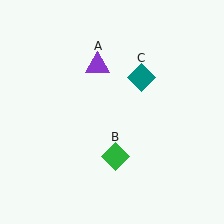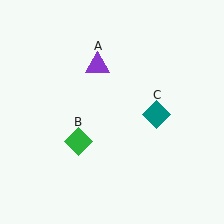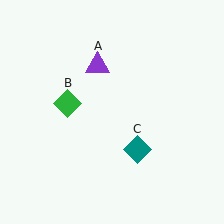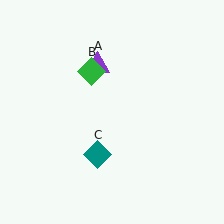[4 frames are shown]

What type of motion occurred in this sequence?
The green diamond (object B), teal diamond (object C) rotated clockwise around the center of the scene.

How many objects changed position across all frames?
2 objects changed position: green diamond (object B), teal diamond (object C).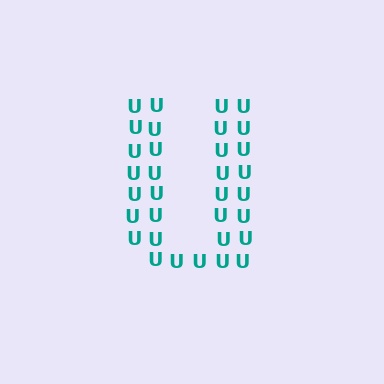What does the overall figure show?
The overall figure shows the letter U.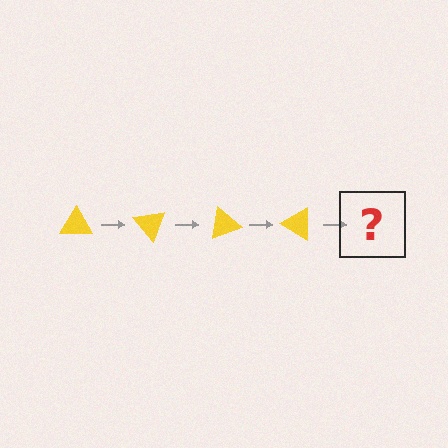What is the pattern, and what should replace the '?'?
The pattern is that the triangle rotates 50 degrees each step. The '?' should be a yellow triangle rotated 200 degrees.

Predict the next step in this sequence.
The next step is a yellow triangle rotated 200 degrees.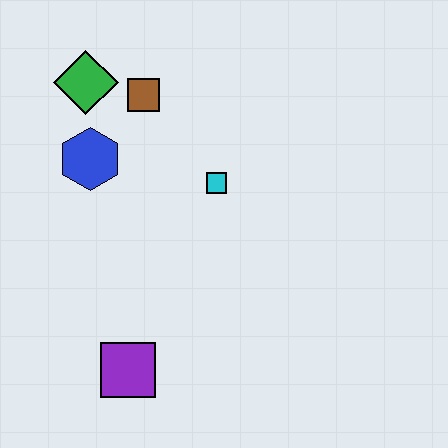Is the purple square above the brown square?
No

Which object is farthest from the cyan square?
The purple square is farthest from the cyan square.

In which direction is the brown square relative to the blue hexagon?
The brown square is above the blue hexagon.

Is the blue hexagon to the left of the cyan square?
Yes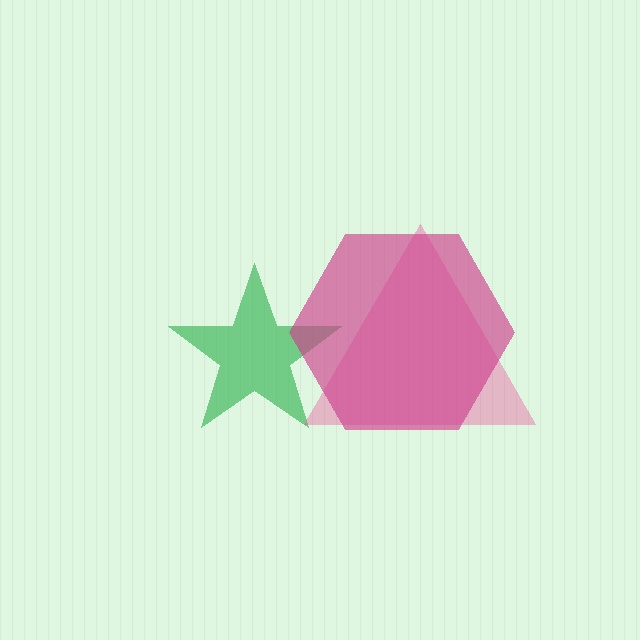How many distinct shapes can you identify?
There are 3 distinct shapes: a green star, a pink triangle, a magenta hexagon.